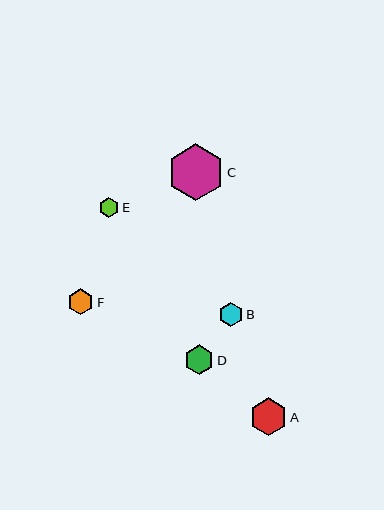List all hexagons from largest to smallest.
From largest to smallest: C, A, D, F, B, E.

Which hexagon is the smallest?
Hexagon E is the smallest with a size of approximately 20 pixels.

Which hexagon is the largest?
Hexagon C is the largest with a size of approximately 57 pixels.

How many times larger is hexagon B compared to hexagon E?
Hexagon B is approximately 1.2 times the size of hexagon E.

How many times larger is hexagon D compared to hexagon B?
Hexagon D is approximately 1.2 times the size of hexagon B.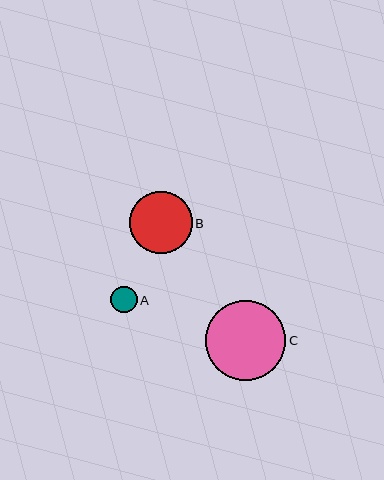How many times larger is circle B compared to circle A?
Circle B is approximately 2.4 times the size of circle A.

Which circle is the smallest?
Circle A is the smallest with a size of approximately 26 pixels.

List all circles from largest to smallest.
From largest to smallest: C, B, A.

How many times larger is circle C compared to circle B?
Circle C is approximately 1.3 times the size of circle B.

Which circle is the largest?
Circle C is the largest with a size of approximately 80 pixels.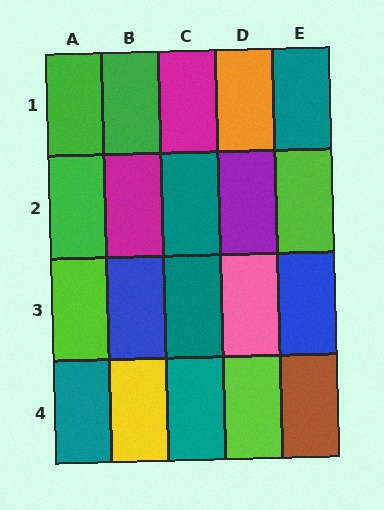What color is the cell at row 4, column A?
Teal.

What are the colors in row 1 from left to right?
Green, green, magenta, orange, teal.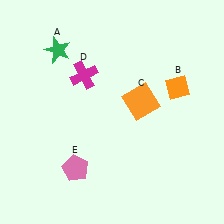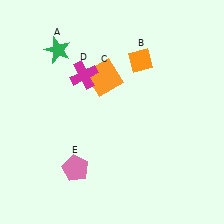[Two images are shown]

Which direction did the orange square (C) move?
The orange square (C) moved left.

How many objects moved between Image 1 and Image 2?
2 objects moved between the two images.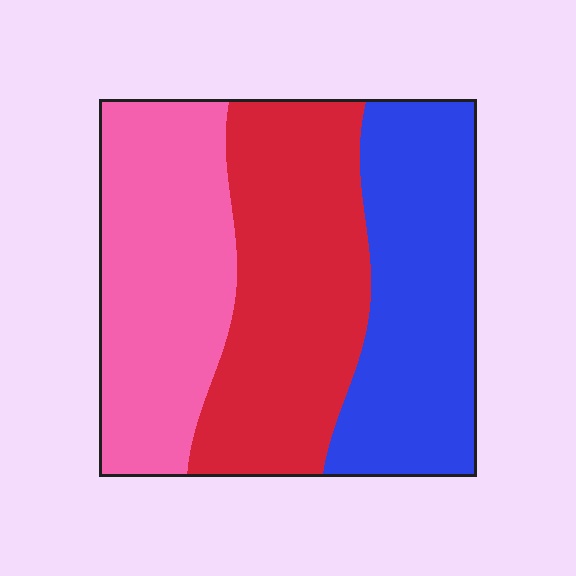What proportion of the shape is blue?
Blue covers about 30% of the shape.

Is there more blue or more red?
Red.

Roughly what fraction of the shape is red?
Red covers 36% of the shape.